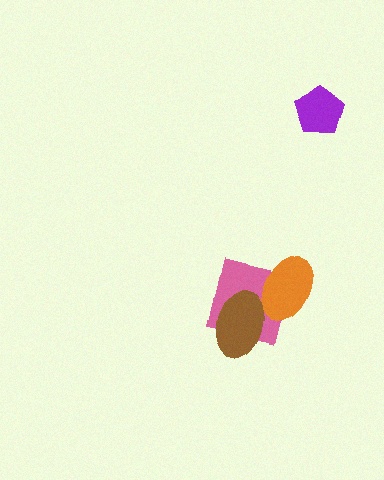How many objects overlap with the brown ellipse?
2 objects overlap with the brown ellipse.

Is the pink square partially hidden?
Yes, it is partially covered by another shape.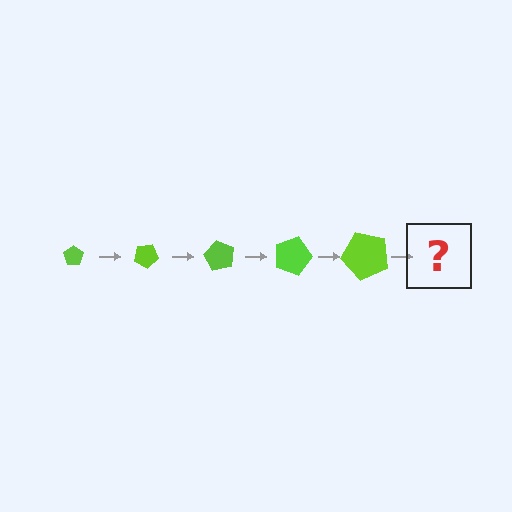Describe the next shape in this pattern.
It should be a pentagon, larger than the previous one and rotated 150 degrees from the start.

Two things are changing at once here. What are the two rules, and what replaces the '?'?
The two rules are that the pentagon grows larger each step and it rotates 30 degrees each step. The '?' should be a pentagon, larger than the previous one and rotated 150 degrees from the start.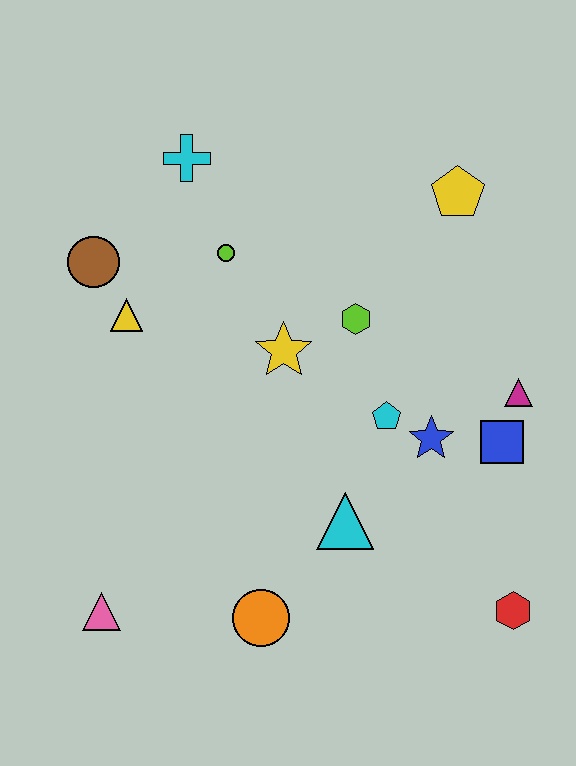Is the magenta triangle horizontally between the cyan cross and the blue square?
No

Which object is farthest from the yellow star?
The red hexagon is farthest from the yellow star.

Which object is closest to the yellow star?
The lime hexagon is closest to the yellow star.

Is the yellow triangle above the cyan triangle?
Yes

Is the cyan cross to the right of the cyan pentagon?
No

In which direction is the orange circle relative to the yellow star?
The orange circle is below the yellow star.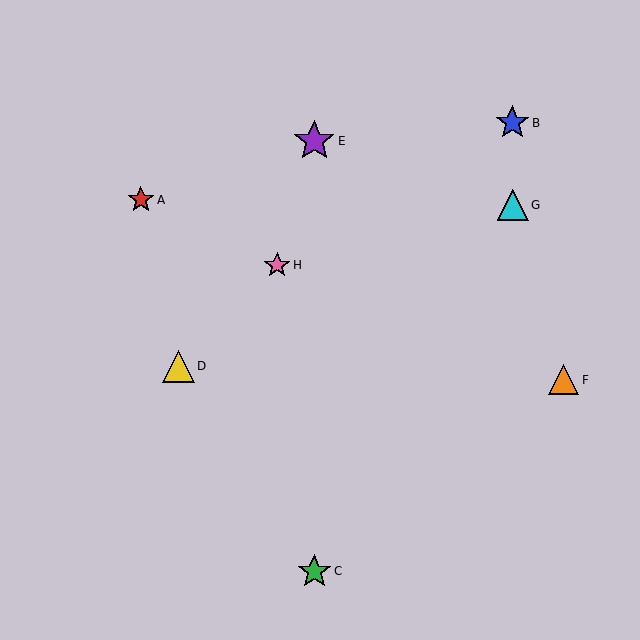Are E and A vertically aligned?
No, E is at x≈314 and A is at x≈141.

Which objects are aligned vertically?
Objects C, E are aligned vertically.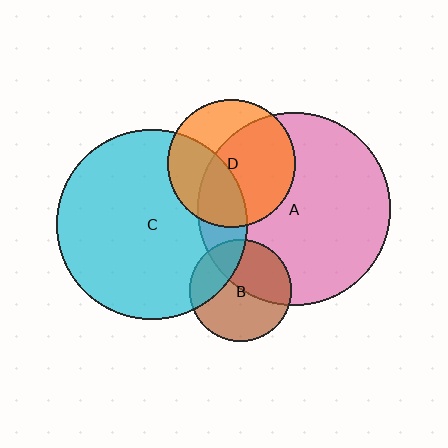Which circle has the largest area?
Circle A (pink).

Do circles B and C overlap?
Yes.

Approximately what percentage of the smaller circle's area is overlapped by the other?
Approximately 25%.